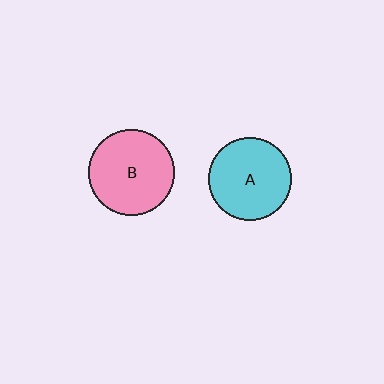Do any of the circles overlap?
No, none of the circles overlap.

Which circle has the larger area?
Circle B (pink).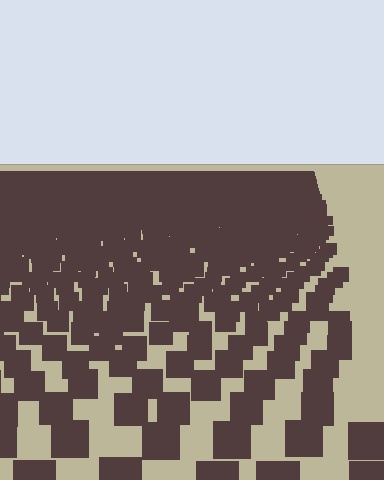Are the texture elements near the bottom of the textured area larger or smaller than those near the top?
Larger. Near the bottom, elements are closer to the viewer and appear at a bigger on-screen size.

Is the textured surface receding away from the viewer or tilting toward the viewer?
The surface is receding away from the viewer. Texture elements get smaller and denser toward the top.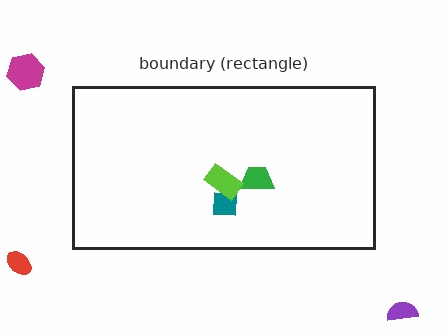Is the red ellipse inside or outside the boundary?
Outside.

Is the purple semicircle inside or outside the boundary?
Outside.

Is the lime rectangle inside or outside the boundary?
Inside.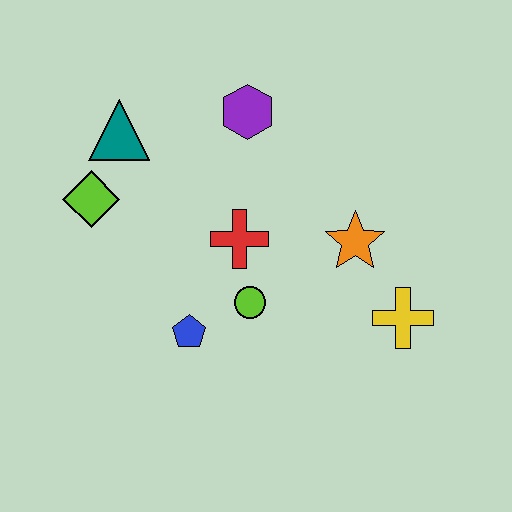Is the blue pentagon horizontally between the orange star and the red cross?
No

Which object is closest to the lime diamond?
The teal triangle is closest to the lime diamond.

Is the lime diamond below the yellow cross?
No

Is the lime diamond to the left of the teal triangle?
Yes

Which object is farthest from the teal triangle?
The yellow cross is farthest from the teal triangle.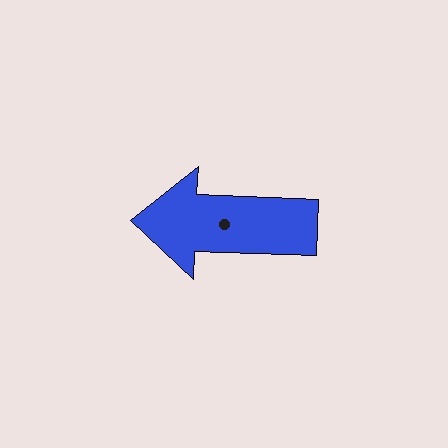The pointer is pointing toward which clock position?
Roughly 9 o'clock.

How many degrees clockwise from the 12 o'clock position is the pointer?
Approximately 272 degrees.